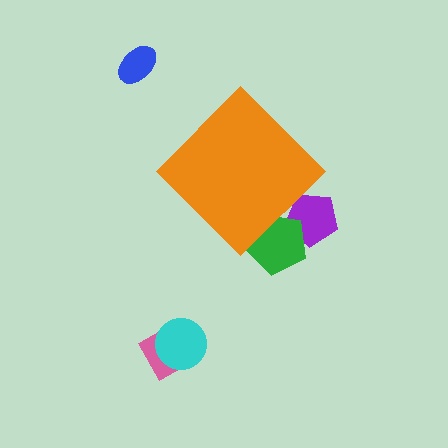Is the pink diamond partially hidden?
No, the pink diamond is fully visible.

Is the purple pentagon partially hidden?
Yes, the purple pentagon is partially hidden behind the orange diamond.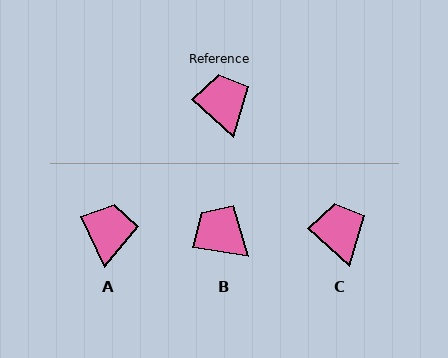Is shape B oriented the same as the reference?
No, it is off by about 33 degrees.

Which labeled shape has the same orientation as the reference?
C.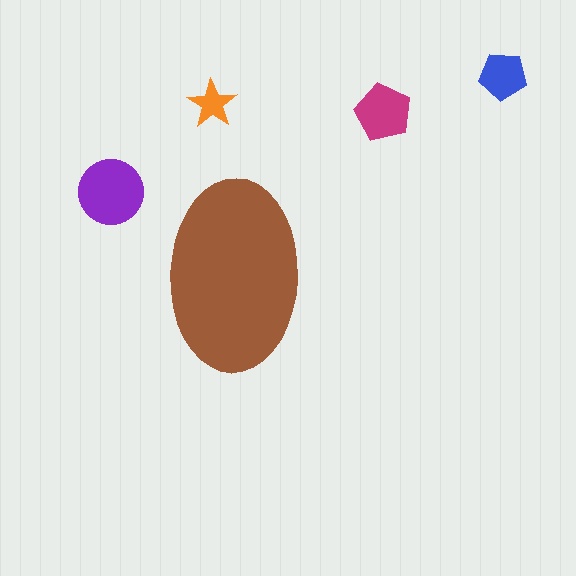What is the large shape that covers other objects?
A brown ellipse.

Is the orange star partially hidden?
No, the orange star is fully visible.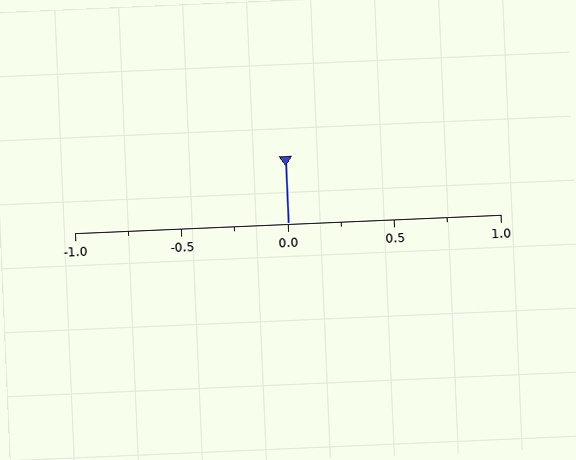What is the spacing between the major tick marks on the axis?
The major ticks are spaced 0.5 apart.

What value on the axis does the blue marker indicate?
The marker indicates approximately 0.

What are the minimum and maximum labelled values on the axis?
The axis runs from -1.0 to 1.0.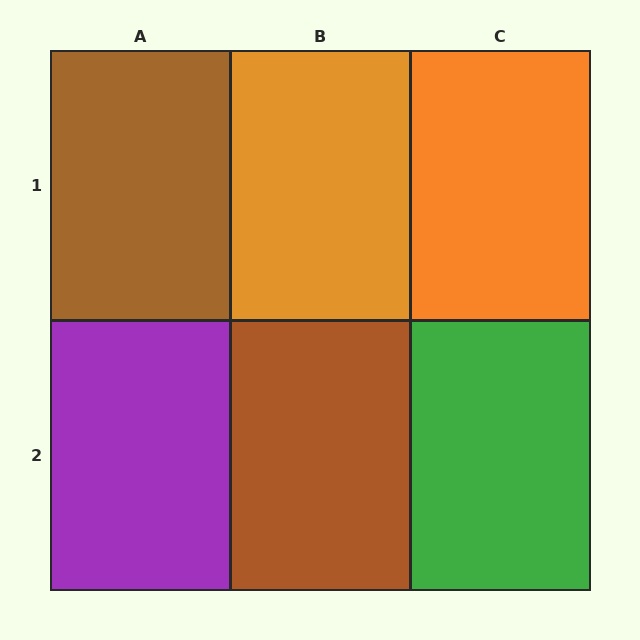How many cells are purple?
1 cell is purple.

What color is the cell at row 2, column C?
Green.